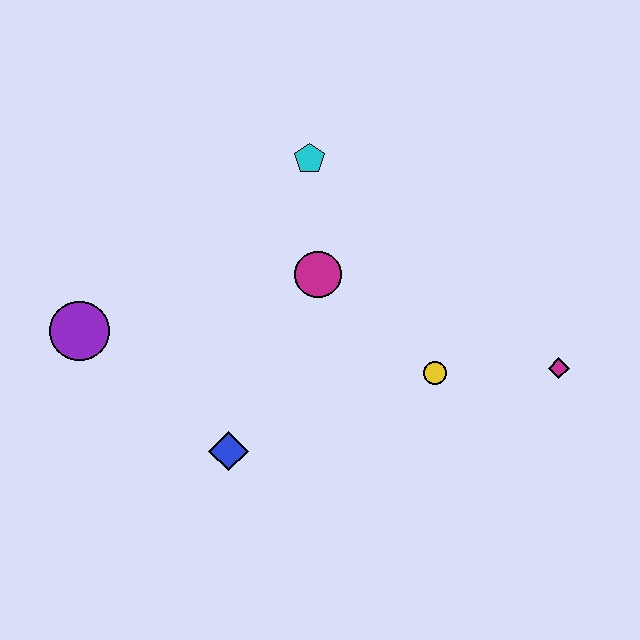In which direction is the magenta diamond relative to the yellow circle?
The magenta diamond is to the right of the yellow circle.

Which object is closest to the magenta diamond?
The yellow circle is closest to the magenta diamond.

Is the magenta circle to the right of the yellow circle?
No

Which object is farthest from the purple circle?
The magenta diamond is farthest from the purple circle.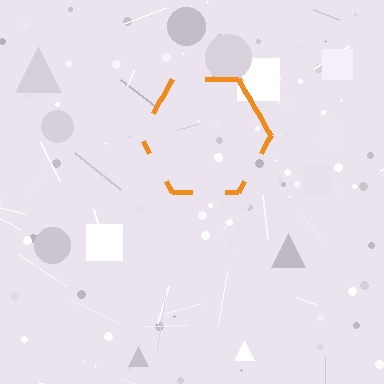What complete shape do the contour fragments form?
The contour fragments form a hexagon.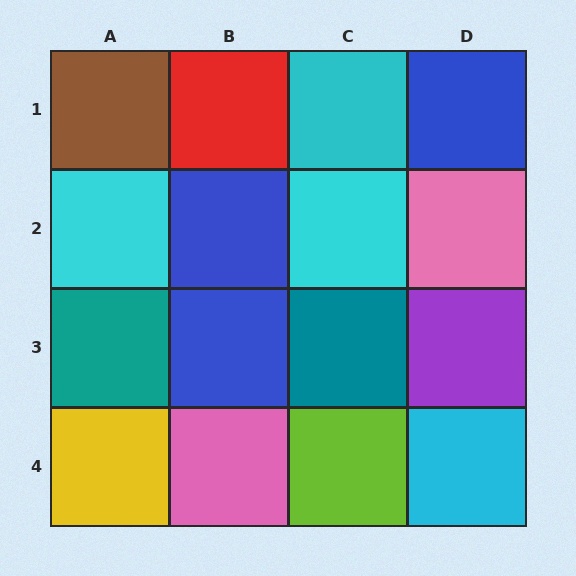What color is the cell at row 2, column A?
Cyan.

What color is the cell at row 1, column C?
Cyan.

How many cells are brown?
1 cell is brown.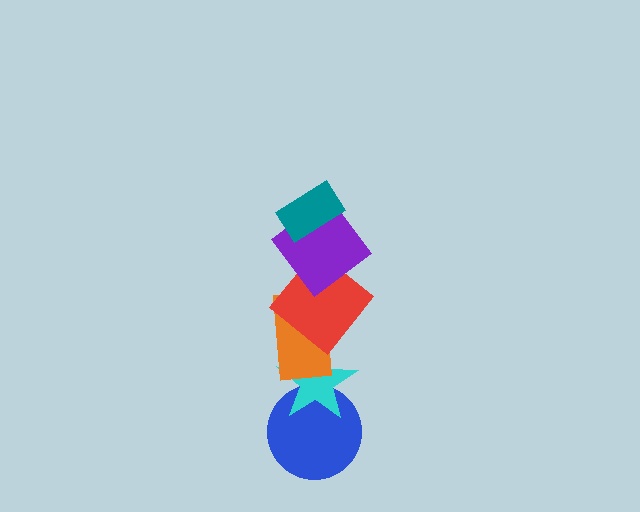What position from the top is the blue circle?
The blue circle is 6th from the top.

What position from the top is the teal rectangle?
The teal rectangle is 1st from the top.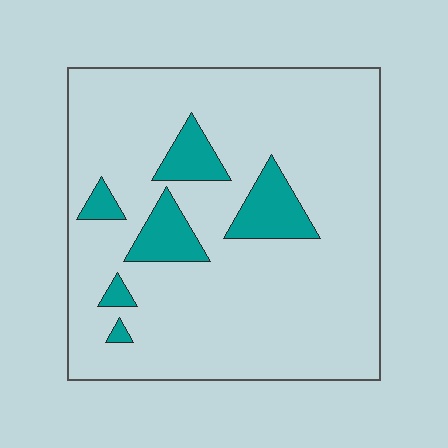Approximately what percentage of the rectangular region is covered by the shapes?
Approximately 15%.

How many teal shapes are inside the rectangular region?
6.